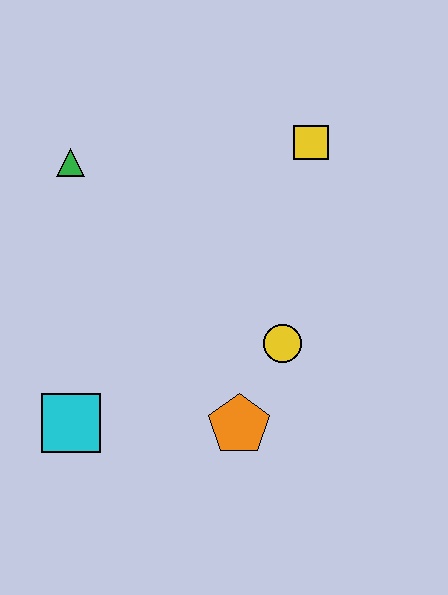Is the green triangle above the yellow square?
No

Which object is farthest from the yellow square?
The cyan square is farthest from the yellow square.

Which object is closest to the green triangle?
The yellow square is closest to the green triangle.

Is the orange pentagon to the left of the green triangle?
No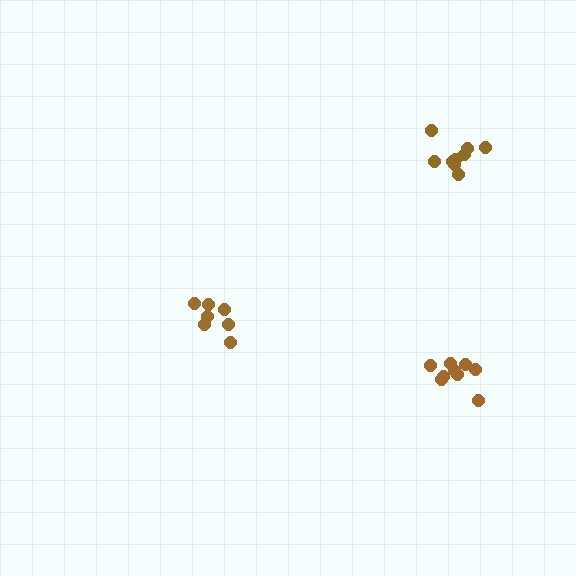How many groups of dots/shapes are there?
There are 3 groups.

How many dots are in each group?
Group 1: 7 dots, Group 2: 9 dots, Group 3: 9 dots (25 total).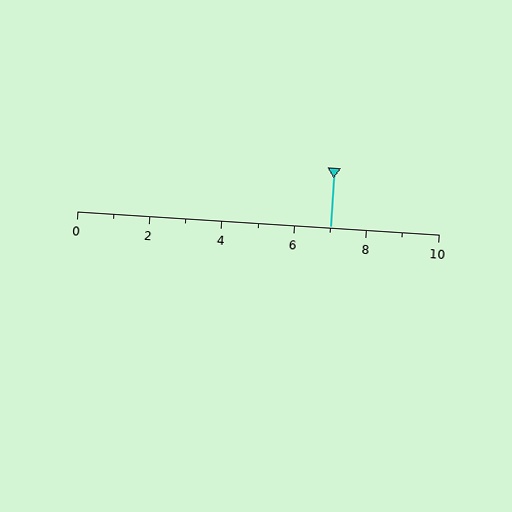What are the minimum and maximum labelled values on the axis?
The axis runs from 0 to 10.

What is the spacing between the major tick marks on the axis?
The major ticks are spaced 2 apart.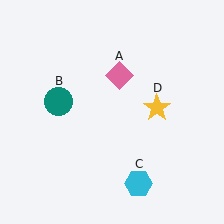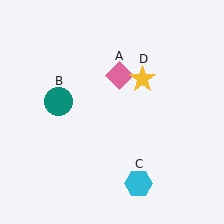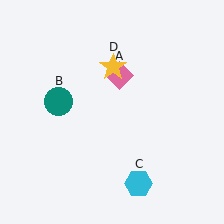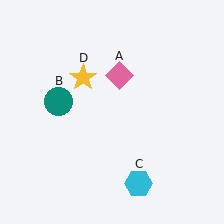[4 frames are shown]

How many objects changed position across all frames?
1 object changed position: yellow star (object D).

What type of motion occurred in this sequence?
The yellow star (object D) rotated counterclockwise around the center of the scene.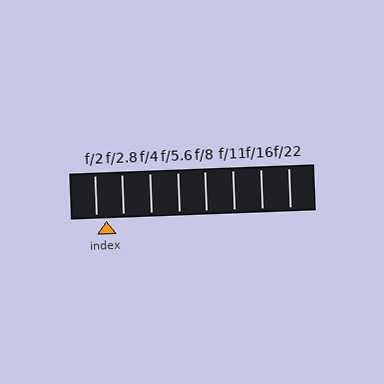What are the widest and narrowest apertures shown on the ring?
The widest aperture shown is f/2 and the narrowest is f/22.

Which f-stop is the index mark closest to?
The index mark is closest to f/2.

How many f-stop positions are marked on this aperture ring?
There are 8 f-stop positions marked.